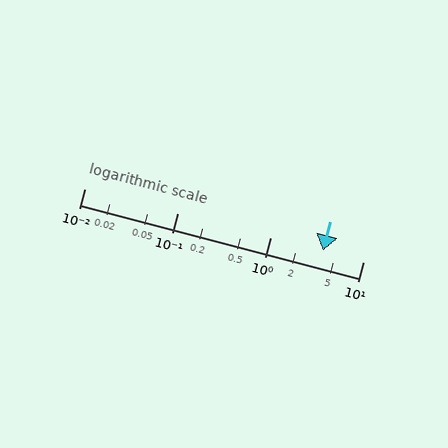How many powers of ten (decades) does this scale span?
The scale spans 3 decades, from 0.01 to 10.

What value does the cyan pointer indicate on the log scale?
The pointer indicates approximately 3.7.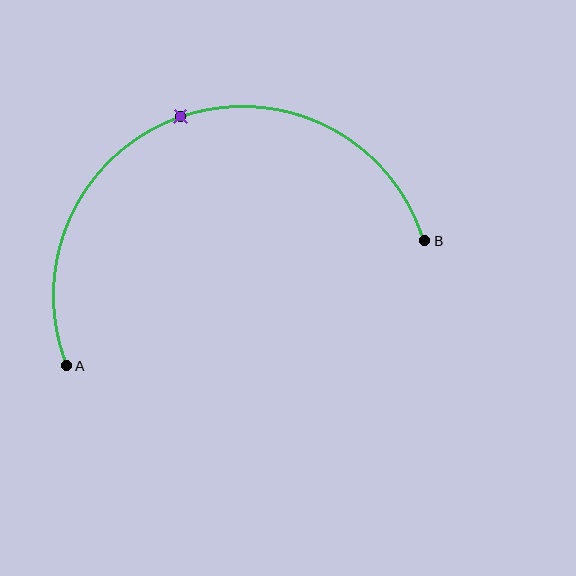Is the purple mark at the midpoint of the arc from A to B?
Yes. The purple mark lies on the arc at equal arc-length from both A and B — it is the arc midpoint.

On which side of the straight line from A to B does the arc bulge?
The arc bulges above the straight line connecting A and B.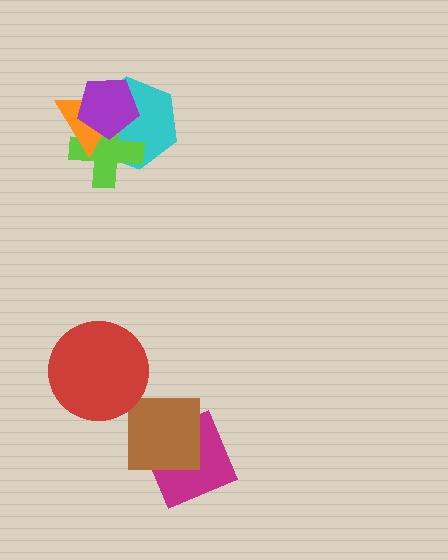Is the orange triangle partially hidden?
Yes, it is partially covered by another shape.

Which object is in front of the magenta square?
The brown square is in front of the magenta square.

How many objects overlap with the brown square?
1 object overlaps with the brown square.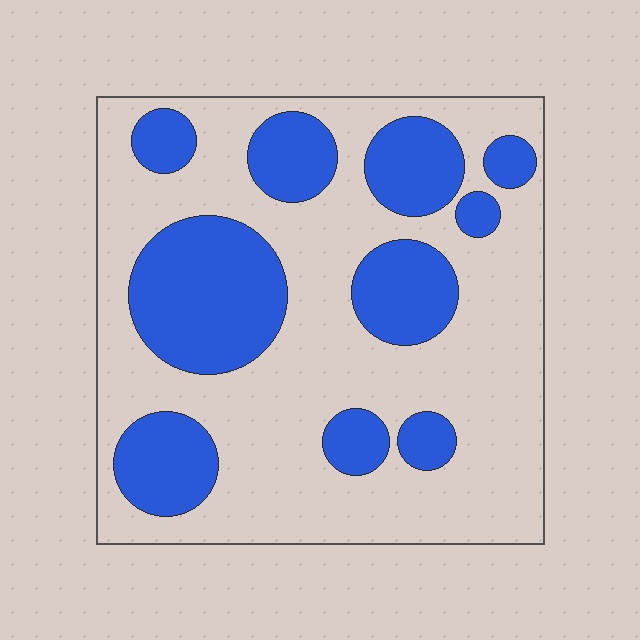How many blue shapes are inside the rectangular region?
10.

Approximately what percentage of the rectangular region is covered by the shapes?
Approximately 35%.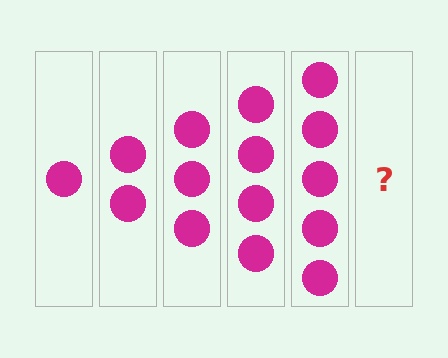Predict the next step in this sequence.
The next step is 6 circles.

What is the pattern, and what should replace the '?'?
The pattern is that each step adds one more circle. The '?' should be 6 circles.